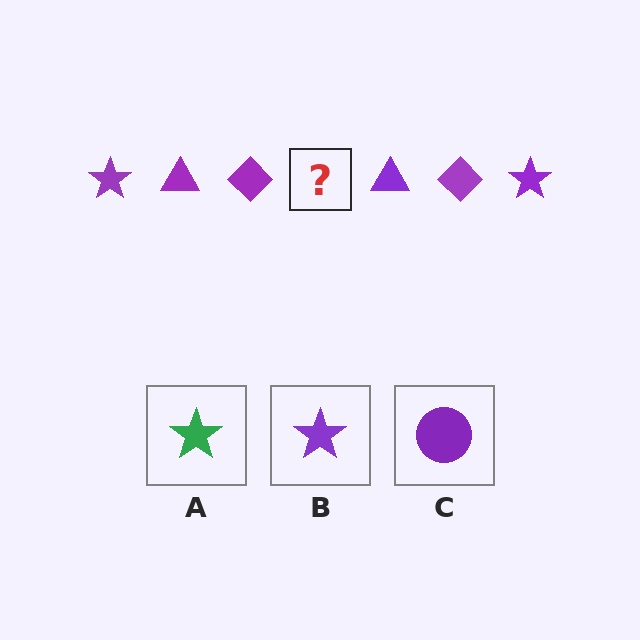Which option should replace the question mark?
Option B.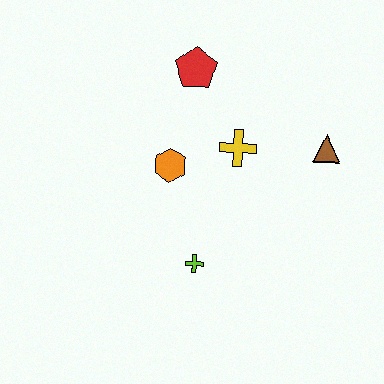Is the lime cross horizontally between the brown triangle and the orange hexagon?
Yes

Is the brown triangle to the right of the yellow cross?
Yes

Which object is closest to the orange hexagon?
The yellow cross is closest to the orange hexagon.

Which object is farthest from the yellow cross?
The lime cross is farthest from the yellow cross.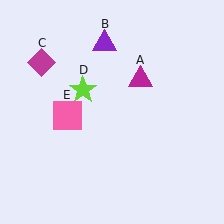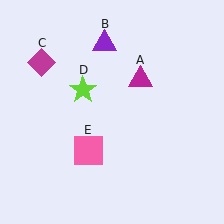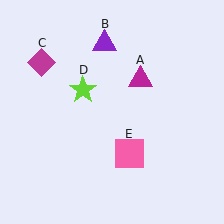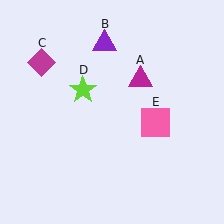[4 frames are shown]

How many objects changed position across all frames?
1 object changed position: pink square (object E).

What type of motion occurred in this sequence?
The pink square (object E) rotated counterclockwise around the center of the scene.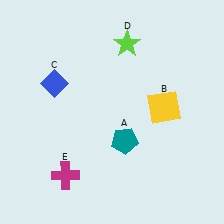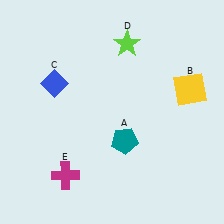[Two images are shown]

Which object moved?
The yellow square (B) moved right.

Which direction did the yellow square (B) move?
The yellow square (B) moved right.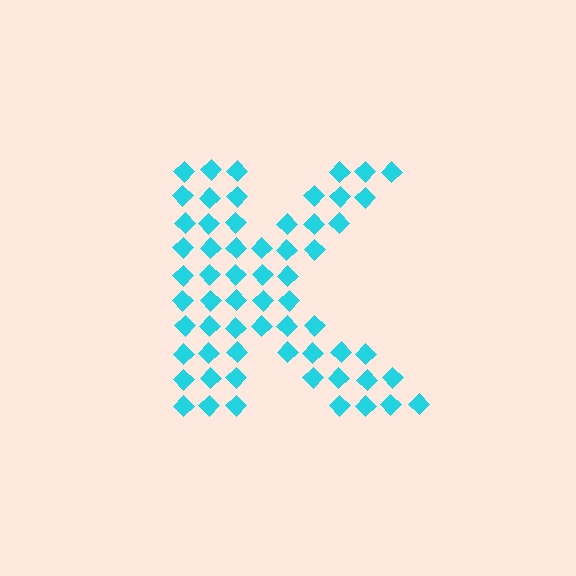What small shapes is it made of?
It is made of small diamonds.